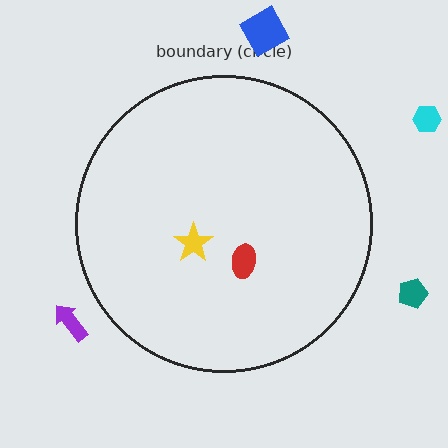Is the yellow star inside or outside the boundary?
Inside.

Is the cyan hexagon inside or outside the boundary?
Outside.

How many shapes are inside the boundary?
2 inside, 4 outside.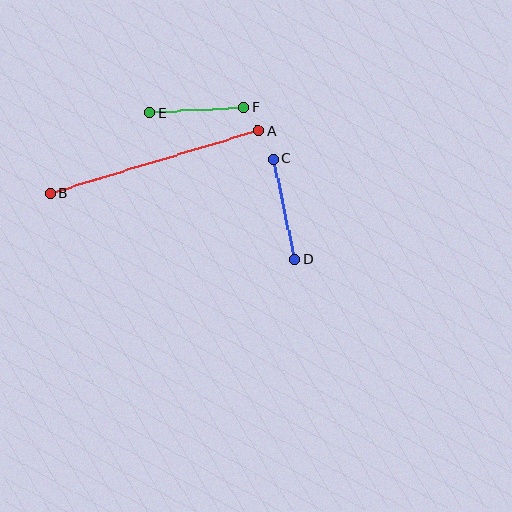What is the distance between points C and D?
The distance is approximately 103 pixels.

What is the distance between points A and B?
The distance is approximately 218 pixels.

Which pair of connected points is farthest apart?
Points A and B are farthest apart.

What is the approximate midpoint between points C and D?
The midpoint is at approximately (284, 209) pixels.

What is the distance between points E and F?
The distance is approximately 94 pixels.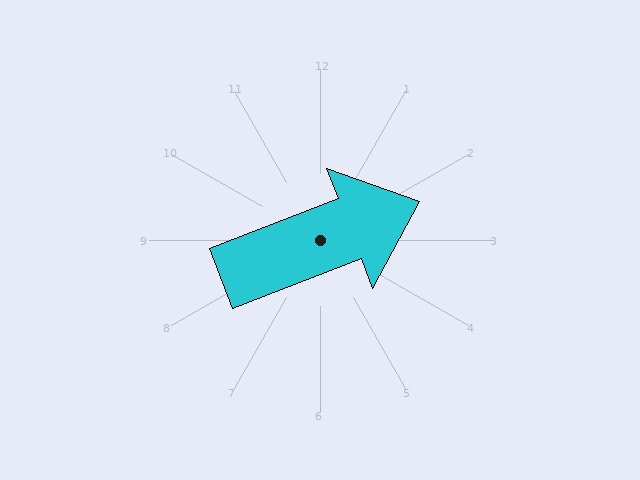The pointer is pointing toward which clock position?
Roughly 2 o'clock.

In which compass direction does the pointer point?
East.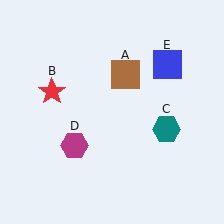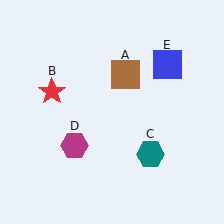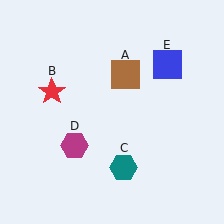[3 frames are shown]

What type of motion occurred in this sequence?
The teal hexagon (object C) rotated clockwise around the center of the scene.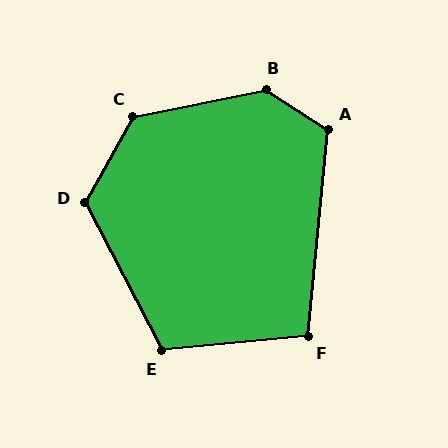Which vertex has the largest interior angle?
B, at approximately 136 degrees.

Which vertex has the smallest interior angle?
F, at approximately 101 degrees.